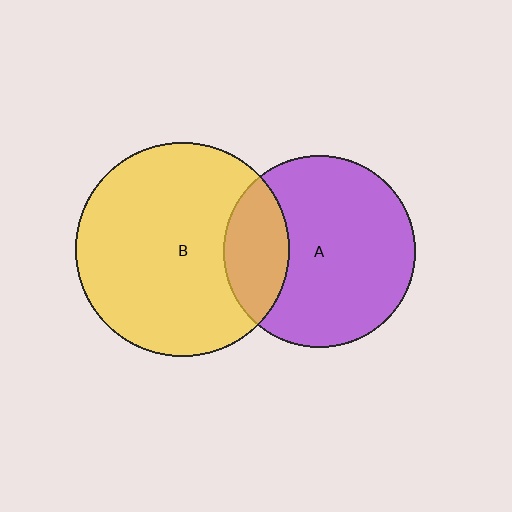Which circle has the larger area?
Circle B (yellow).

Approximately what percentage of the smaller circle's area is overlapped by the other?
Approximately 25%.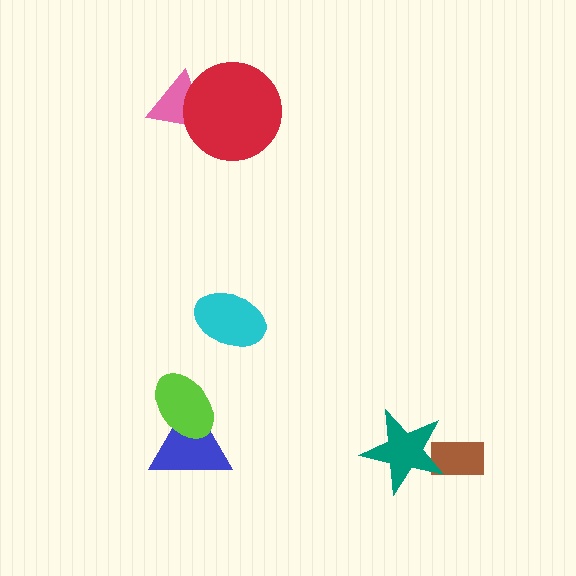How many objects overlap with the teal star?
1 object overlaps with the teal star.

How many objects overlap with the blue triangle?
1 object overlaps with the blue triangle.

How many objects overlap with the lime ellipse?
1 object overlaps with the lime ellipse.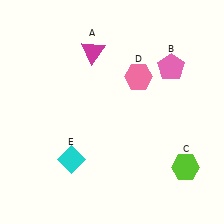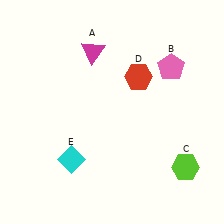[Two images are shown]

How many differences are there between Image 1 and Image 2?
There is 1 difference between the two images.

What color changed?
The hexagon (D) changed from pink in Image 1 to red in Image 2.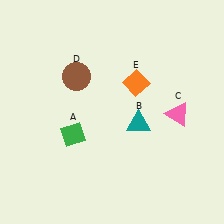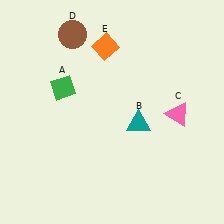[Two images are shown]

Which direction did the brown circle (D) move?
The brown circle (D) moved up.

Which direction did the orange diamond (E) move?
The orange diamond (E) moved up.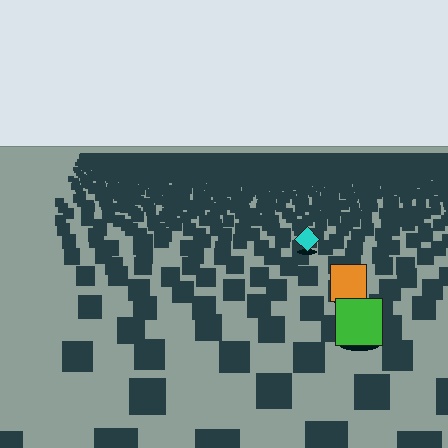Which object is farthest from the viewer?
The cyan diamond is farthest from the viewer. It appears smaller and the ground texture around it is denser.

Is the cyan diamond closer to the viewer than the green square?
No. The green square is closer — you can tell from the texture gradient: the ground texture is coarser near it.